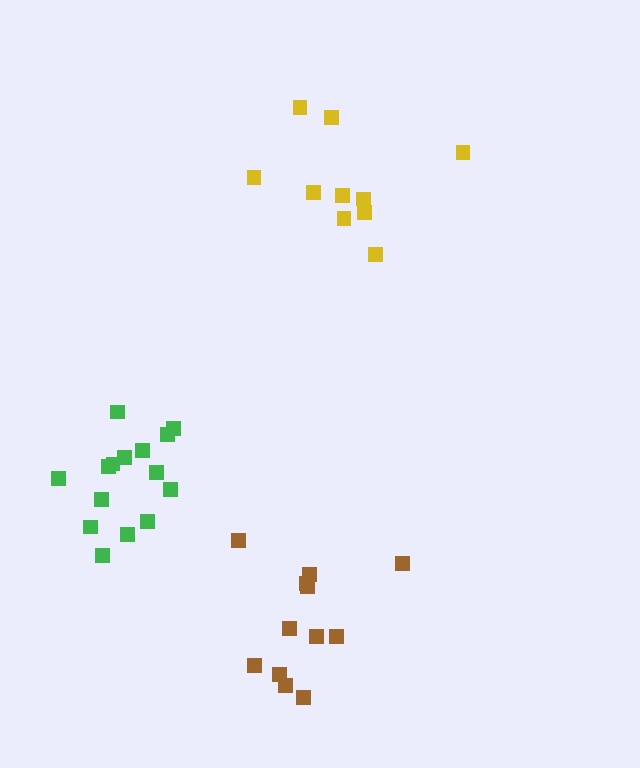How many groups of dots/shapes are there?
There are 3 groups.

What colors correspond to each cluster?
The clusters are colored: green, brown, yellow.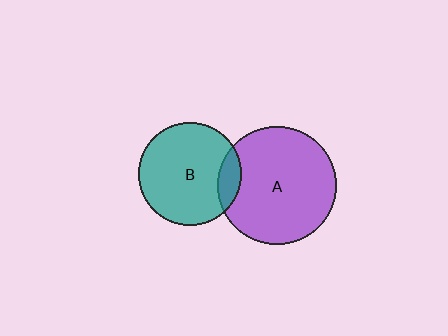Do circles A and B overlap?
Yes.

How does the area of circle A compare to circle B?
Approximately 1.3 times.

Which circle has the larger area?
Circle A (purple).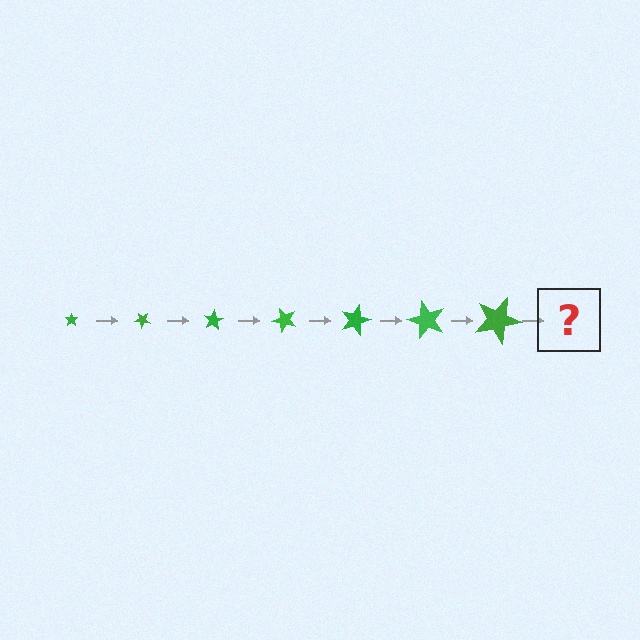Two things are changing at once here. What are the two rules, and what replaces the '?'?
The two rules are that the star grows larger each step and it rotates 40 degrees each step. The '?' should be a star, larger than the previous one and rotated 280 degrees from the start.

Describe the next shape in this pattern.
It should be a star, larger than the previous one and rotated 280 degrees from the start.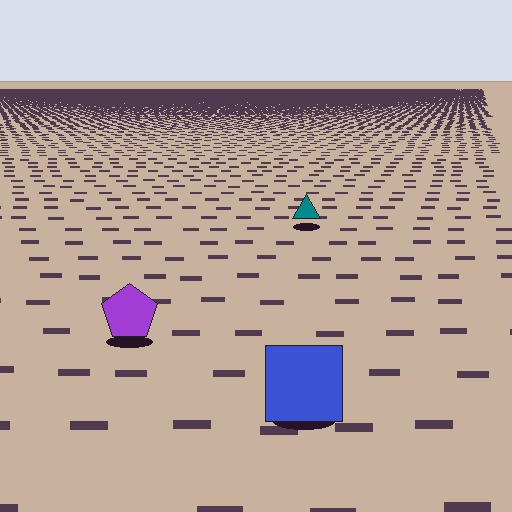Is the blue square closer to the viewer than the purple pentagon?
Yes. The blue square is closer — you can tell from the texture gradient: the ground texture is coarser near it.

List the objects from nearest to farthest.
From nearest to farthest: the blue square, the purple pentagon, the teal triangle.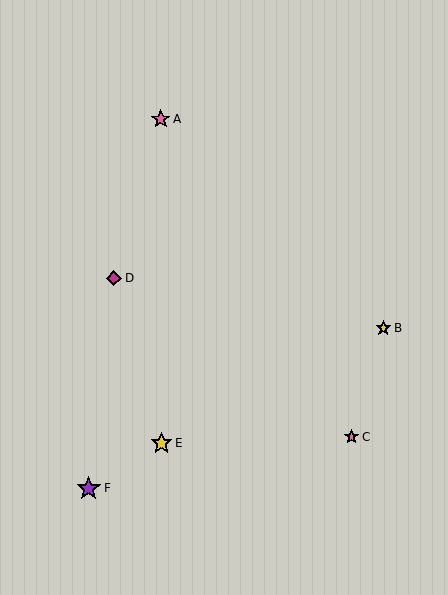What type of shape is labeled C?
Shape C is a pink star.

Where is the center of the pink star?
The center of the pink star is at (351, 437).